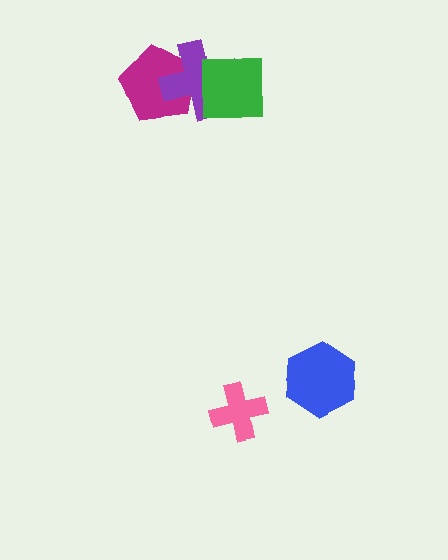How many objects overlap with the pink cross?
0 objects overlap with the pink cross.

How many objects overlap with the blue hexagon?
0 objects overlap with the blue hexagon.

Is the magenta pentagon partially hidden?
Yes, it is partially covered by another shape.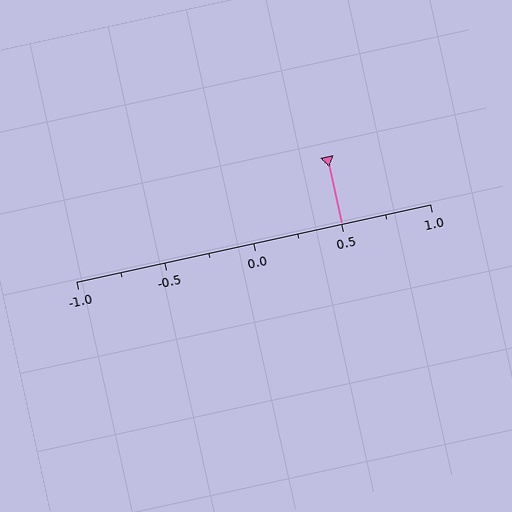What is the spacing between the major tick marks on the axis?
The major ticks are spaced 0.5 apart.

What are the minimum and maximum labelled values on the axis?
The axis runs from -1.0 to 1.0.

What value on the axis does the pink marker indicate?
The marker indicates approximately 0.5.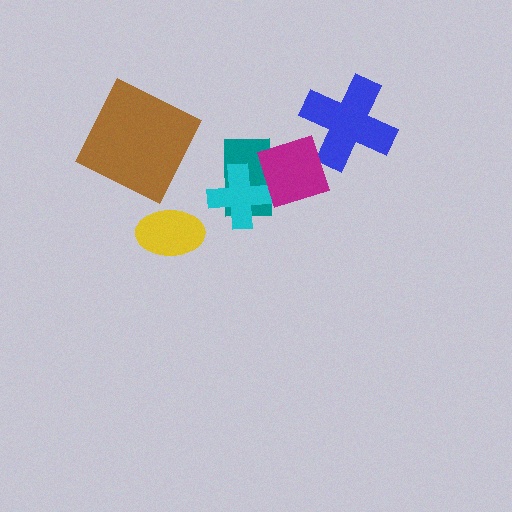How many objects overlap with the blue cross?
1 object overlaps with the blue cross.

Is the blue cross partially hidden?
Yes, it is partially covered by another shape.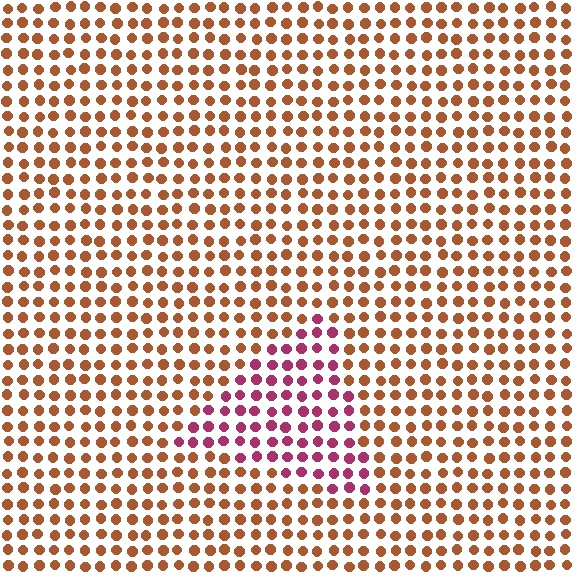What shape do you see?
I see a triangle.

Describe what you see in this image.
The image is filled with small brown elements in a uniform arrangement. A triangle-shaped region is visible where the elements are tinted to a slightly different hue, forming a subtle color boundary.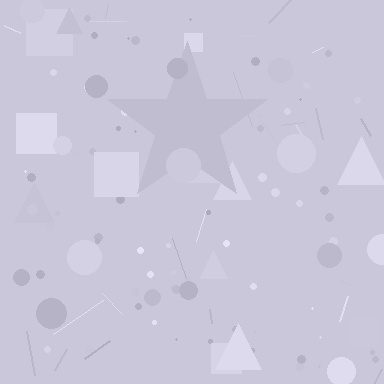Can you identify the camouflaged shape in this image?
The camouflaged shape is a star.